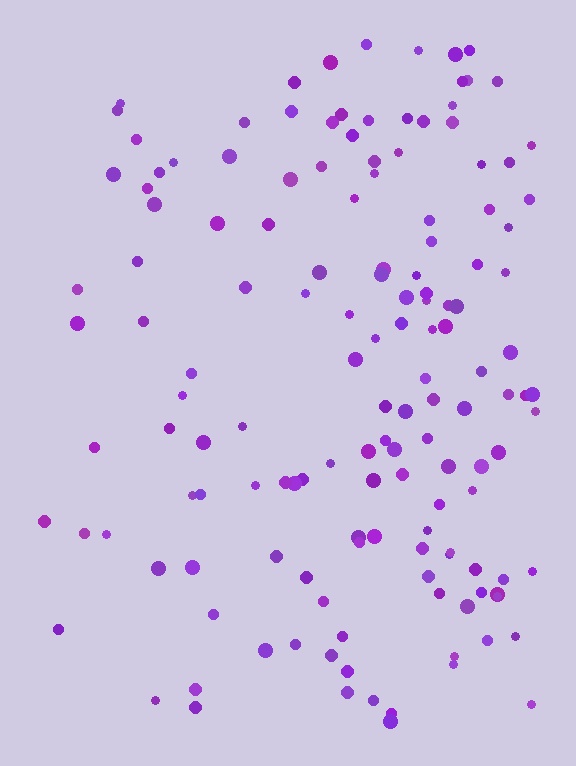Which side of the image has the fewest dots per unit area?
The left.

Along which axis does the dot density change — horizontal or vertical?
Horizontal.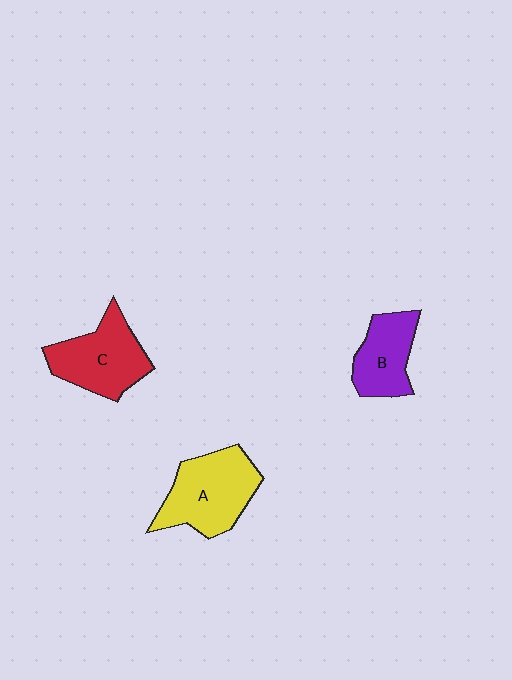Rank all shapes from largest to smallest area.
From largest to smallest: A (yellow), C (red), B (purple).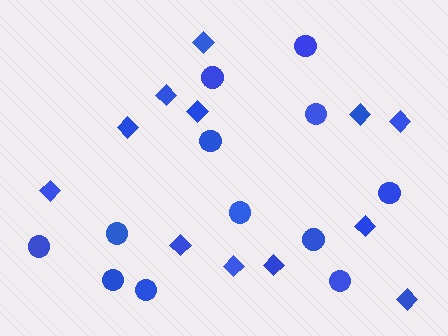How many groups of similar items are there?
There are 2 groups: one group of circles (12) and one group of diamonds (12).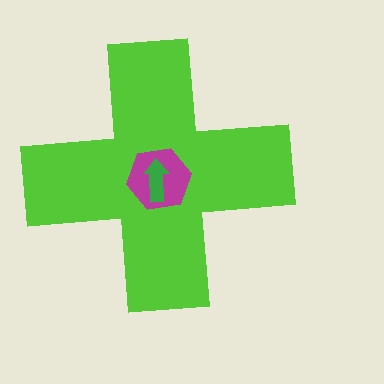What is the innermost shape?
The green arrow.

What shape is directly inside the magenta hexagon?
The green arrow.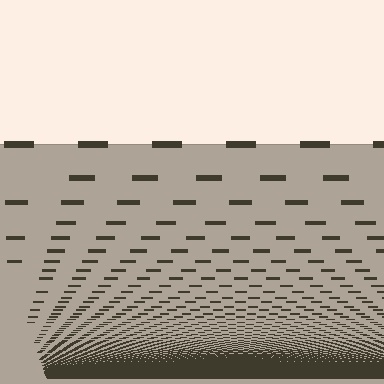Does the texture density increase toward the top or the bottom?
Density increases toward the bottom.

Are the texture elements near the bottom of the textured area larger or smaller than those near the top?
Smaller. The gradient is inverted — elements near the bottom are smaller and denser.